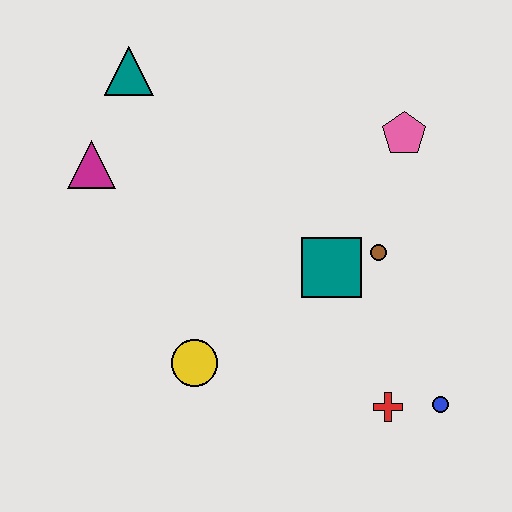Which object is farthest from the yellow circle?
The pink pentagon is farthest from the yellow circle.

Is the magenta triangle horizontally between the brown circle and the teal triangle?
No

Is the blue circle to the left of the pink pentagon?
No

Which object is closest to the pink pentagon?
The brown circle is closest to the pink pentagon.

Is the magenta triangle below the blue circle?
No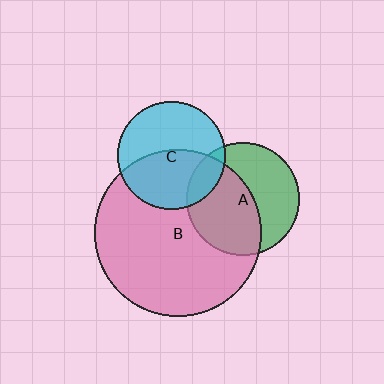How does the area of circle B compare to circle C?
Approximately 2.4 times.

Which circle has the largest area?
Circle B (pink).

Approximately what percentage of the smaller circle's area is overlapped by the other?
Approximately 50%.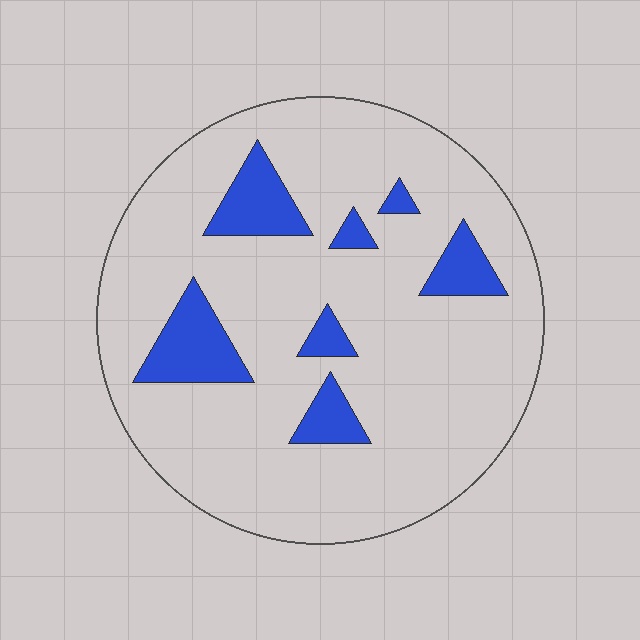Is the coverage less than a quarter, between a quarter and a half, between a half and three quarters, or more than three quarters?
Less than a quarter.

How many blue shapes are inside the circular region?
7.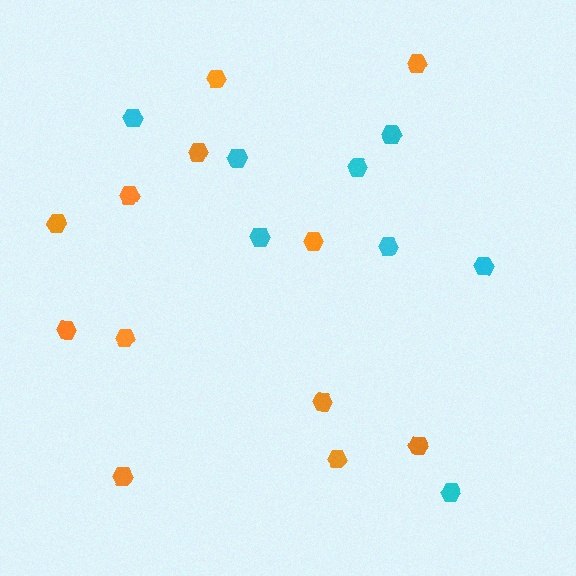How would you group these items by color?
There are 2 groups: one group of orange hexagons (12) and one group of cyan hexagons (8).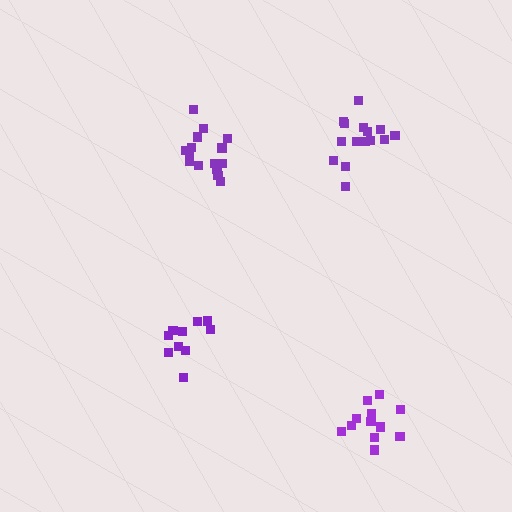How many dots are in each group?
Group 1: 15 dots, Group 2: 12 dots, Group 3: 15 dots, Group 4: 11 dots (53 total).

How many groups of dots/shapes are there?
There are 4 groups.